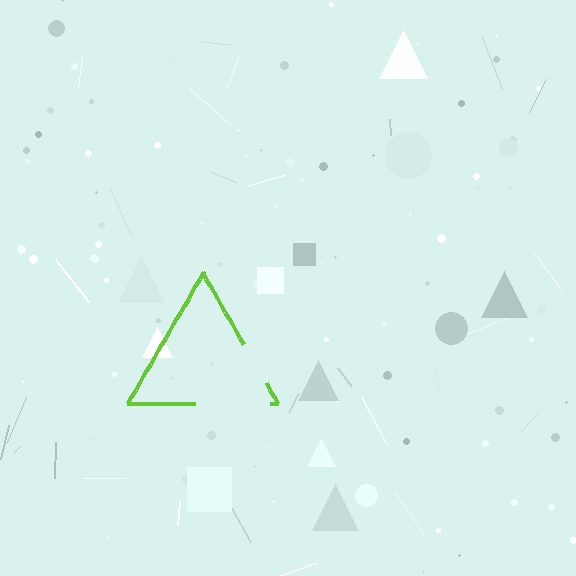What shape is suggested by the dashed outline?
The dashed outline suggests a triangle.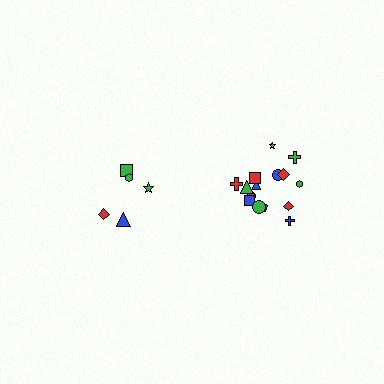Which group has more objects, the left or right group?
The right group.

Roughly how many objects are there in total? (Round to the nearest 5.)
Roughly 20 objects in total.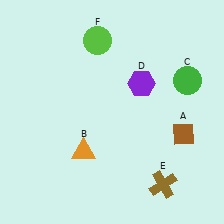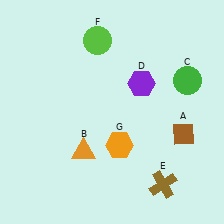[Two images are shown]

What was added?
An orange hexagon (G) was added in Image 2.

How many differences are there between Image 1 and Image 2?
There is 1 difference between the two images.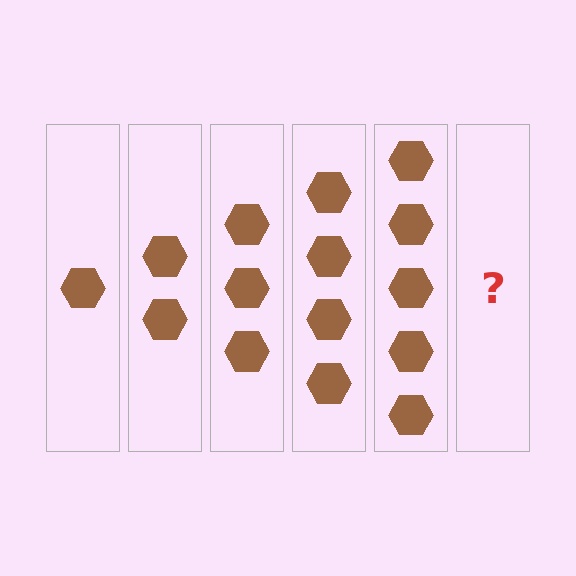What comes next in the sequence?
The next element should be 6 hexagons.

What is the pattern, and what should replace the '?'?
The pattern is that each step adds one more hexagon. The '?' should be 6 hexagons.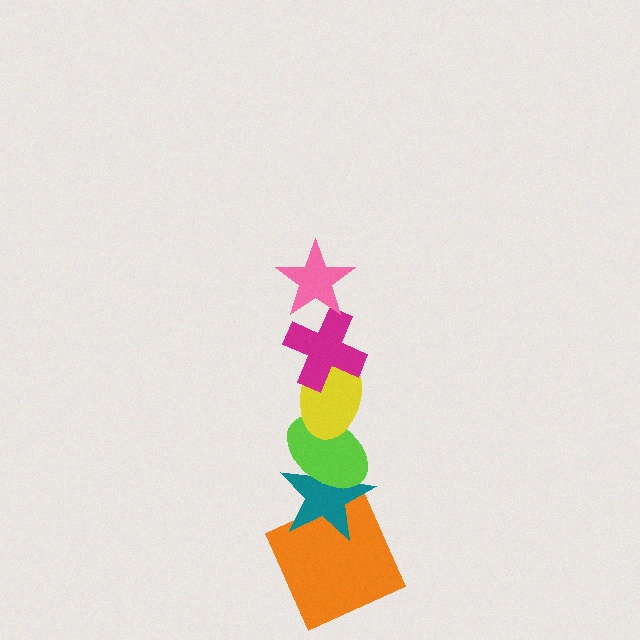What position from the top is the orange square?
The orange square is 6th from the top.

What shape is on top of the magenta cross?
The pink star is on top of the magenta cross.